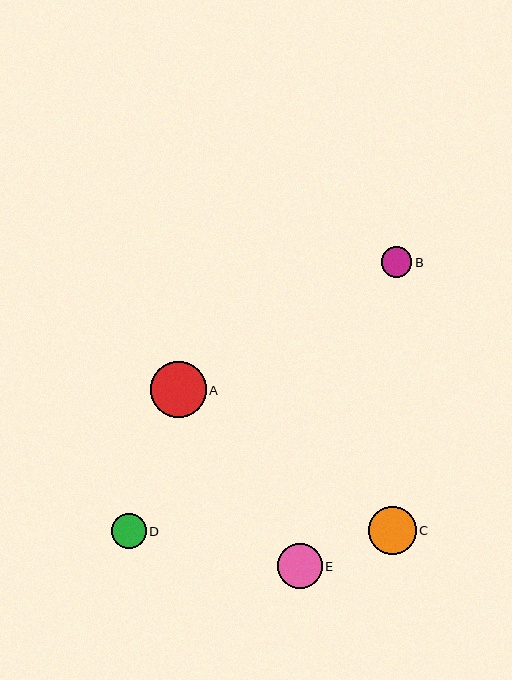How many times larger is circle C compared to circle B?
Circle C is approximately 1.6 times the size of circle B.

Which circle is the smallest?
Circle B is the smallest with a size of approximately 30 pixels.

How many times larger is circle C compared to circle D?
Circle C is approximately 1.4 times the size of circle D.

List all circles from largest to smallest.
From largest to smallest: A, C, E, D, B.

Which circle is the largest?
Circle A is the largest with a size of approximately 56 pixels.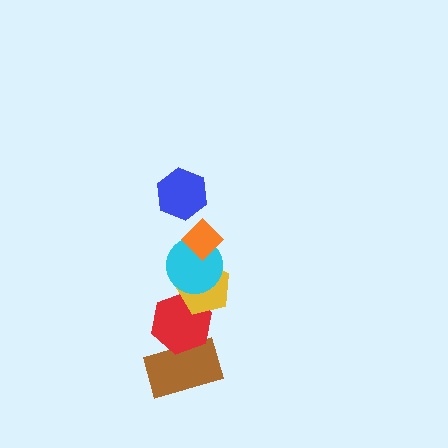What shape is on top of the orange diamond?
The blue hexagon is on top of the orange diamond.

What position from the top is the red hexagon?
The red hexagon is 5th from the top.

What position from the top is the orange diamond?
The orange diamond is 2nd from the top.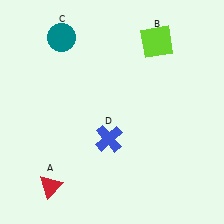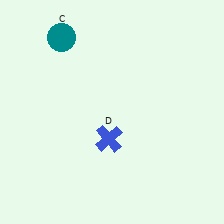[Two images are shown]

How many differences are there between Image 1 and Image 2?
There are 2 differences between the two images.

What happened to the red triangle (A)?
The red triangle (A) was removed in Image 2. It was in the bottom-left area of Image 1.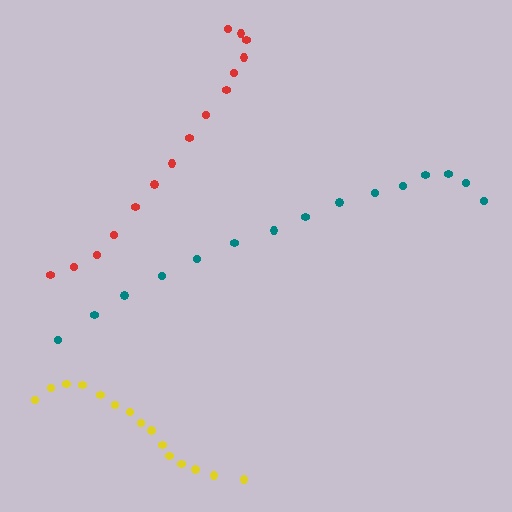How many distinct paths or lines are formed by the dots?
There are 3 distinct paths.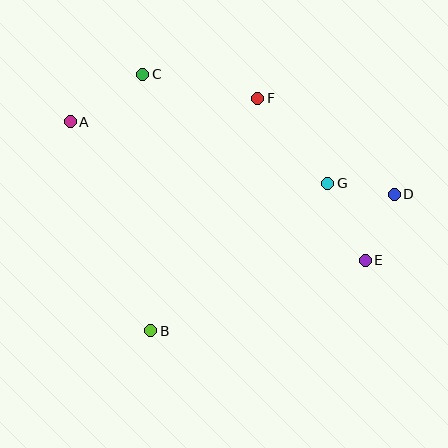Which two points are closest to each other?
Points D and G are closest to each other.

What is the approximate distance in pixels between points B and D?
The distance between B and D is approximately 279 pixels.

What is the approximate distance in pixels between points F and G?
The distance between F and G is approximately 110 pixels.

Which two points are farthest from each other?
Points A and D are farthest from each other.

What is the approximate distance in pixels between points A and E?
The distance between A and E is approximately 326 pixels.